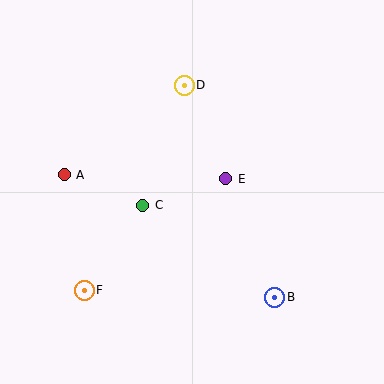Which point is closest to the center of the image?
Point E at (226, 179) is closest to the center.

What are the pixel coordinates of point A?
Point A is at (64, 175).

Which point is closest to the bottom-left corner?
Point F is closest to the bottom-left corner.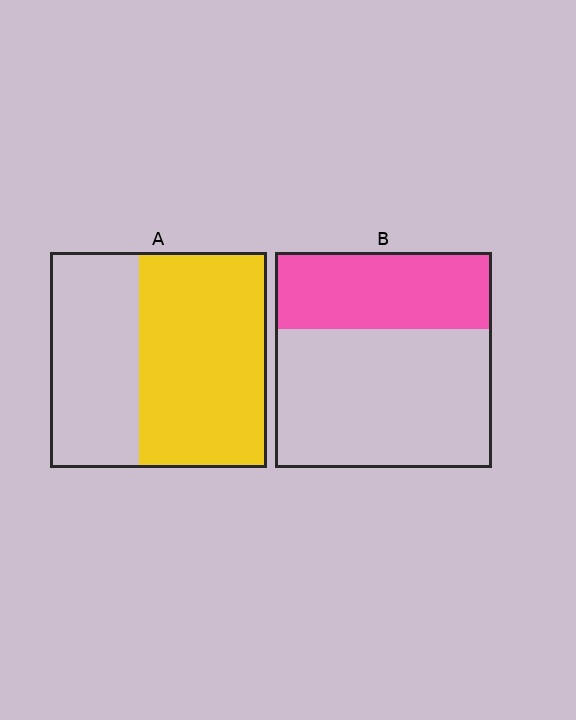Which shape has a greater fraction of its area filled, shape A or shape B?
Shape A.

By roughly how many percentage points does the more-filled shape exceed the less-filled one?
By roughly 25 percentage points (A over B).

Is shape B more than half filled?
No.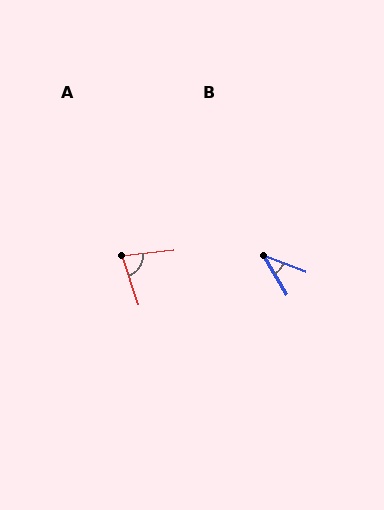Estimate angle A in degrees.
Approximately 77 degrees.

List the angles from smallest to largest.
B (38°), A (77°).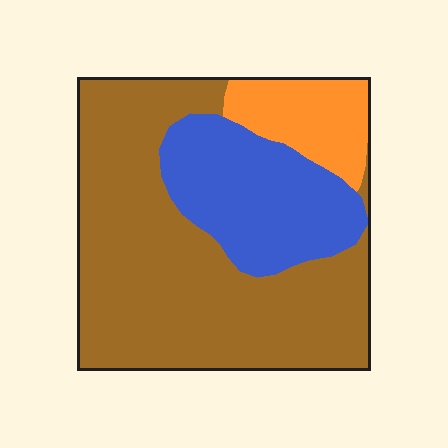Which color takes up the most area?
Brown, at roughly 60%.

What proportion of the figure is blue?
Blue covers around 25% of the figure.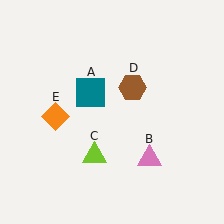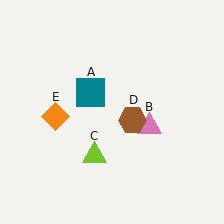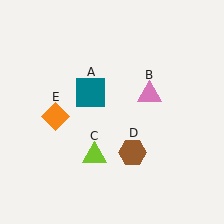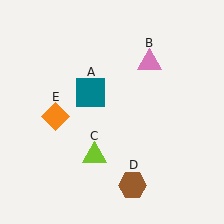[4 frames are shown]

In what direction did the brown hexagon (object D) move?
The brown hexagon (object D) moved down.